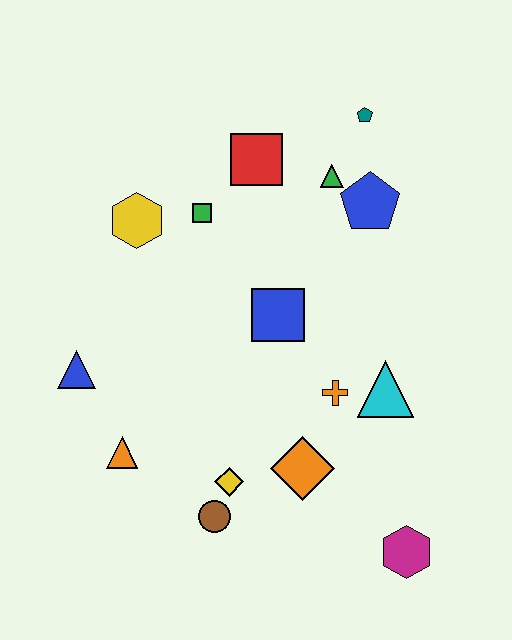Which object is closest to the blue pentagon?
The green triangle is closest to the blue pentagon.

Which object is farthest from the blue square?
The magenta hexagon is farthest from the blue square.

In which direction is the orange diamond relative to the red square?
The orange diamond is below the red square.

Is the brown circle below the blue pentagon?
Yes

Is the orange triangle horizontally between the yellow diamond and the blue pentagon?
No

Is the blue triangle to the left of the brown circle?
Yes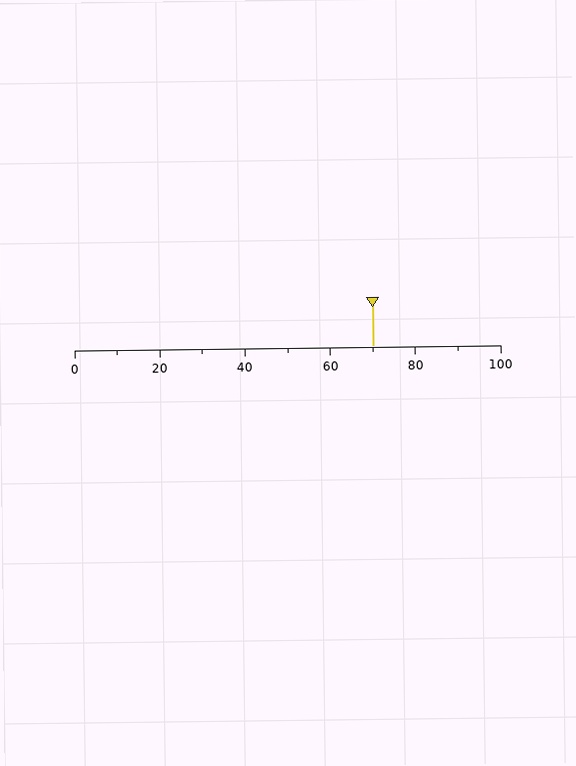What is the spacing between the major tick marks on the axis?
The major ticks are spaced 20 apart.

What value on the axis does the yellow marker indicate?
The marker indicates approximately 70.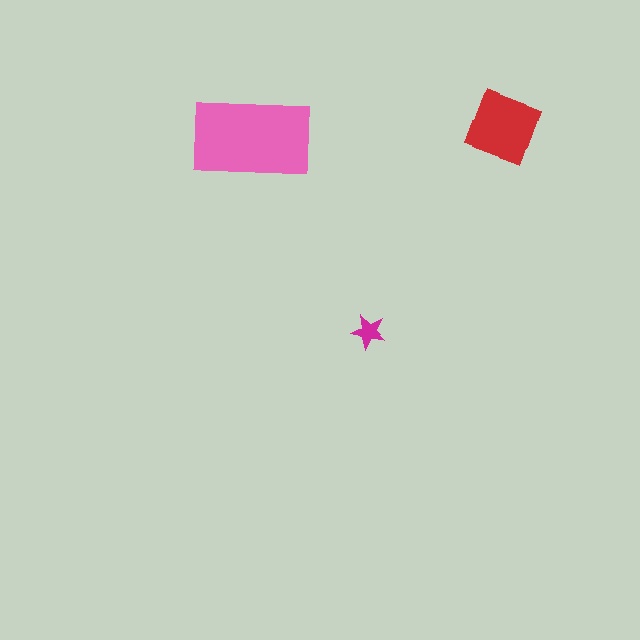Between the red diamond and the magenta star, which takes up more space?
The red diamond.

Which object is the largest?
The pink rectangle.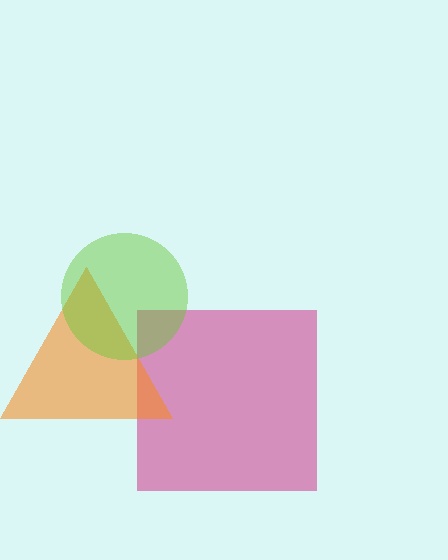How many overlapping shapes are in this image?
There are 3 overlapping shapes in the image.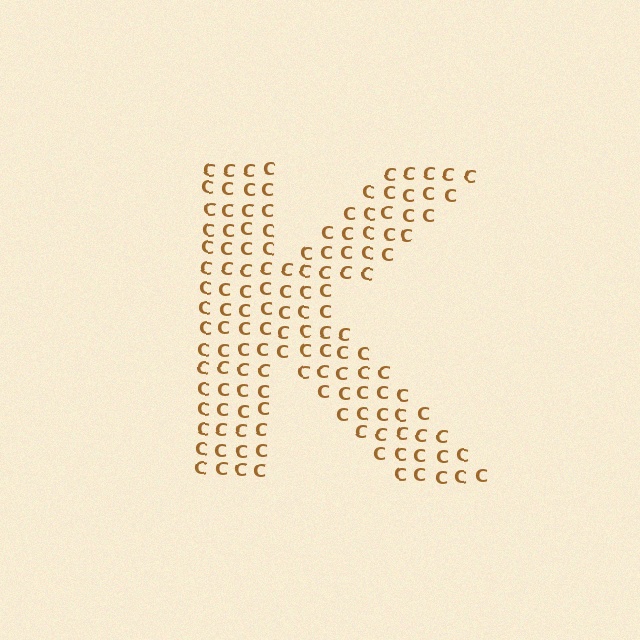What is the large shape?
The large shape is the letter K.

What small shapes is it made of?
It is made of small letter C's.